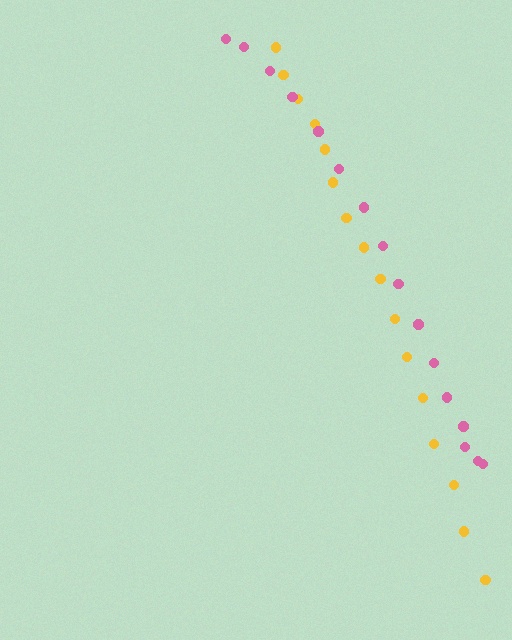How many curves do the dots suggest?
There are 2 distinct paths.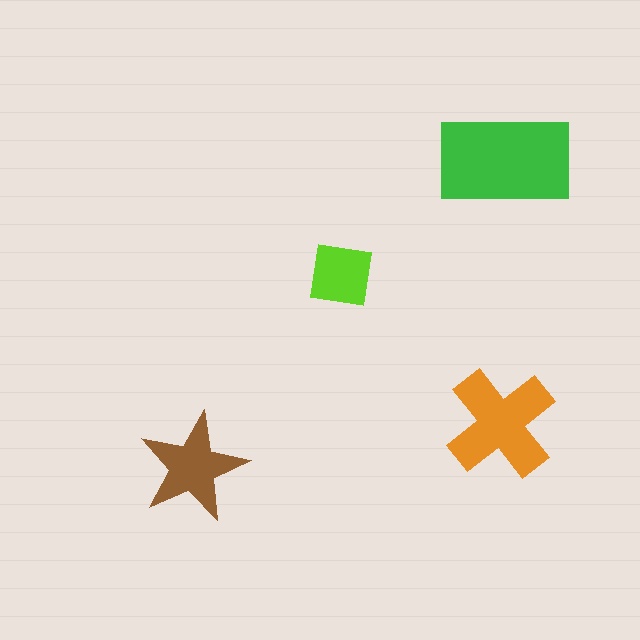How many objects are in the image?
There are 4 objects in the image.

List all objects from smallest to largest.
The lime square, the brown star, the orange cross, the green rectangle.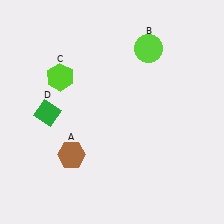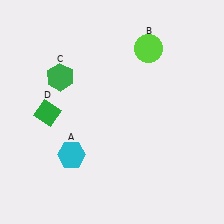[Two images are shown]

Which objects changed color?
A changed from brown to cyan. C changed from lime to green.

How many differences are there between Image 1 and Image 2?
There are 2 differences between the two images.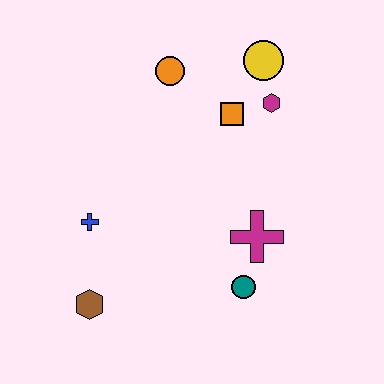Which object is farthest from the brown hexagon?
The yellow circle is farthest from the brown hexagon.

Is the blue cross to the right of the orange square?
No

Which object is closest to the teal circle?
The magenta cross is closest to the teal circle.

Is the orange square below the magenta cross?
No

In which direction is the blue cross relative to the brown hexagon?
The blue cross is above the brown hexagon.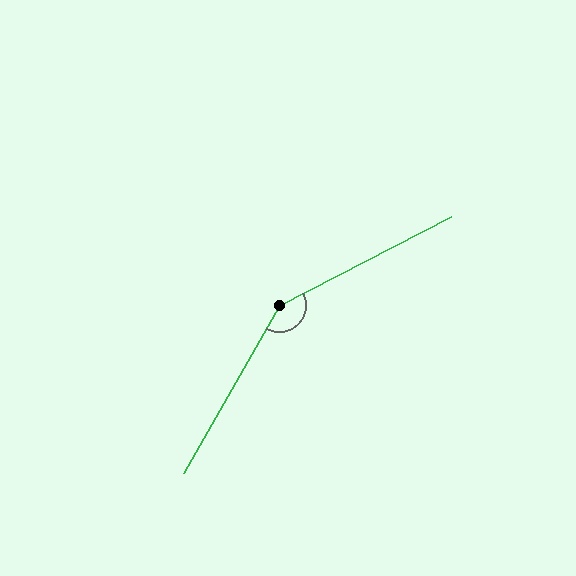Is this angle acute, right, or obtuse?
It is obtuse.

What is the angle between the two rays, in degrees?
Approximately 147 degrees.